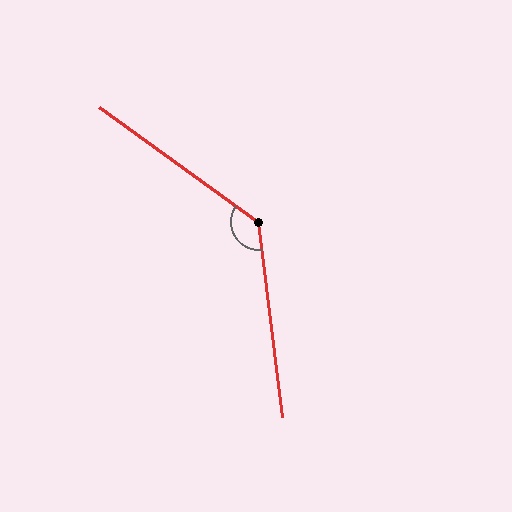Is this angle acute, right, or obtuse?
It is obtuse.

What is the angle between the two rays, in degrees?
Approximately 132 degrees.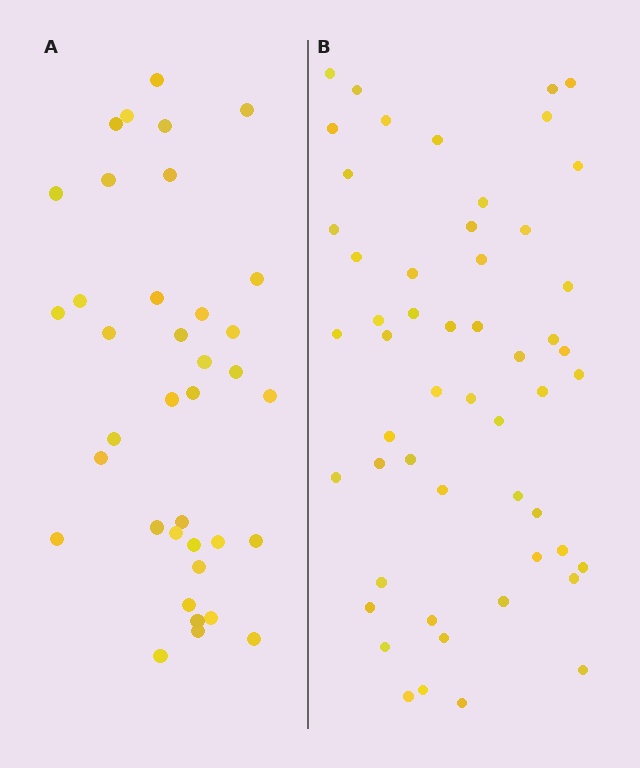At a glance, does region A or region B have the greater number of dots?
Region B (the right region) has more dots.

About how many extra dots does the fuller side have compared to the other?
Region B has approximately 15 more dots than region A.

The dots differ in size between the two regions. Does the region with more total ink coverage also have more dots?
No. Region A has more total ink coverage because its dots are larger, but region B actually contains more individual dots. Total area can be misleading — the number of items is what matters here.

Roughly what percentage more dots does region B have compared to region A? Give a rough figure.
About 45% more.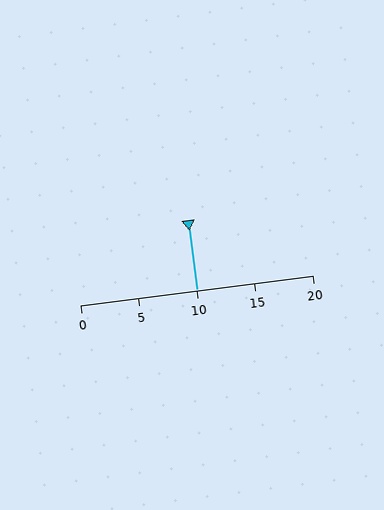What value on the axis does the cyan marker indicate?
The marker indicates approximately 10.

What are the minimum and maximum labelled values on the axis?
The axis runs from 0 to 20.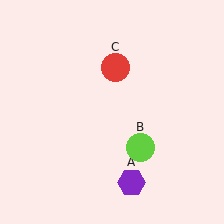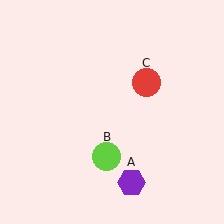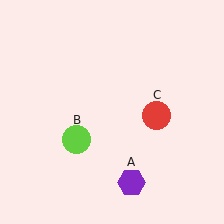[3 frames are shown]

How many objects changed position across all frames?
2 objects changed position: lime circle (object B), red circle (object C).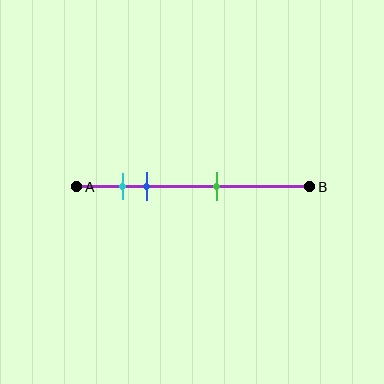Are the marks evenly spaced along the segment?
No, the marks are not evenly spaced.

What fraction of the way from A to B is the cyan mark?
The cyan mark is approximately 20% (0.2) of the way from A to B.